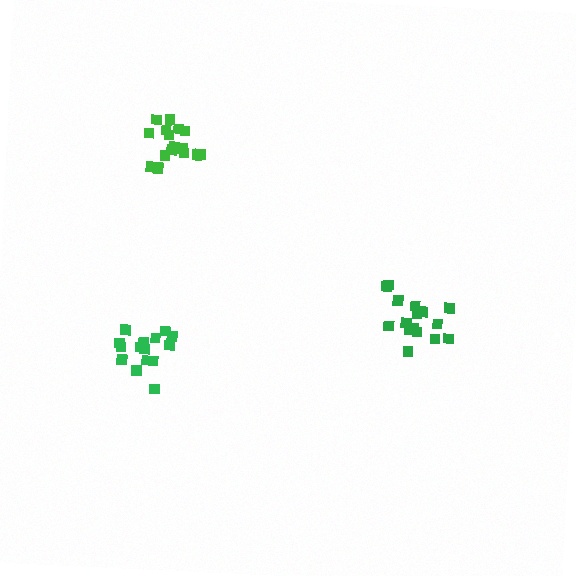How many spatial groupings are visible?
There are 3 spatial groupings.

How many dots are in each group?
Group 1: 20 dots, Group 2: 15 dots, Group 3: 17 dots (52 total).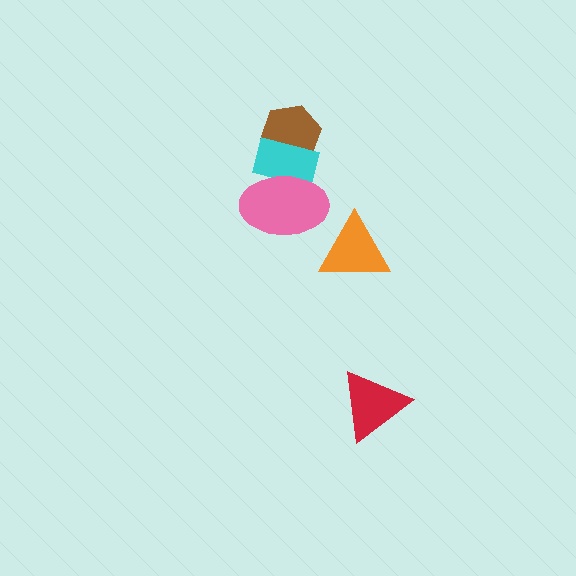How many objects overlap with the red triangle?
0 objects overlap with the red triangle.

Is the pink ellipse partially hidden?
No, no other shape covers it.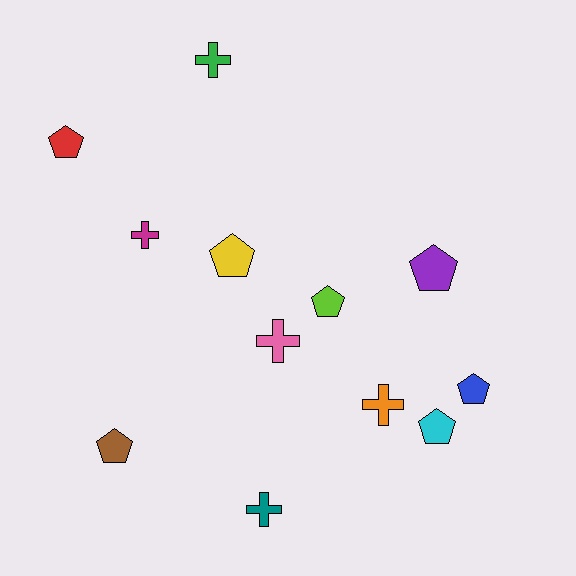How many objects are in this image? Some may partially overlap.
There are 12 objects.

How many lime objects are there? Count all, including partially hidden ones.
There is 1 lime object.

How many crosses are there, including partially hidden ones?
There are 5 crosses.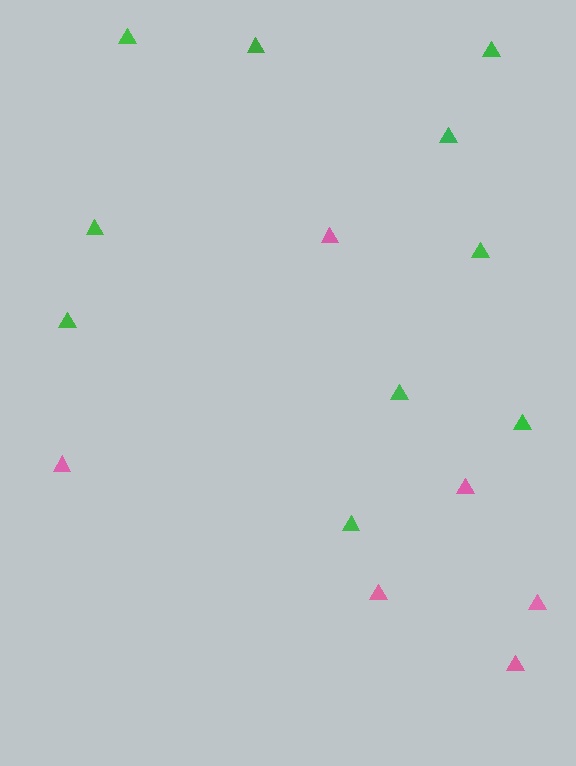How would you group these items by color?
There are 2 groups: one group of pink triangles (6) and one group of green triangles (10).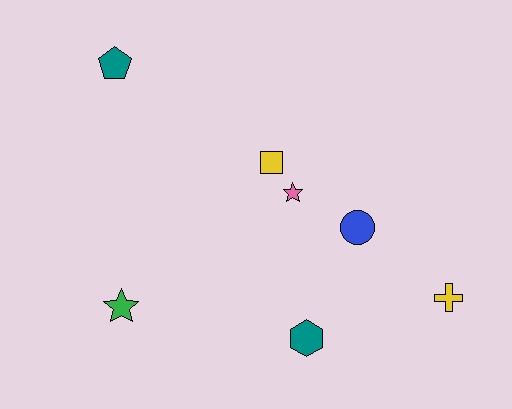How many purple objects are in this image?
There are no purple objects.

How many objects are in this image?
There are 7 objects.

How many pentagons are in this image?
There is 1 pentagon.